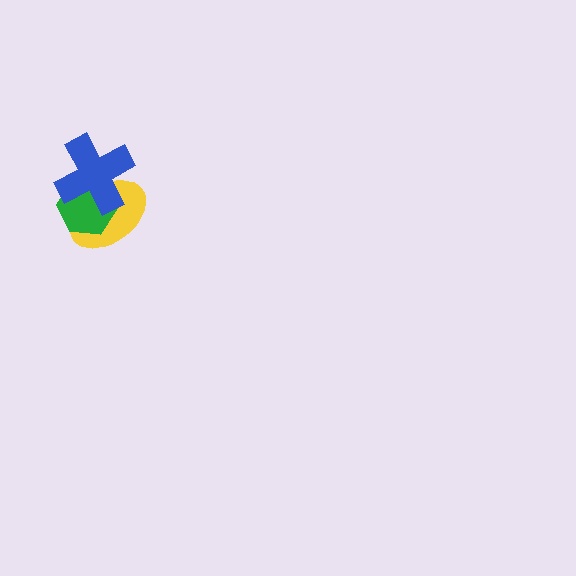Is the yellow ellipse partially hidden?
Yes, it is partially covered by another shape.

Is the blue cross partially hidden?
No, no other shape covers it.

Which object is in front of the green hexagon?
The blue cross is in front of the green hexagon.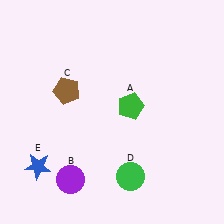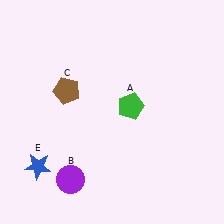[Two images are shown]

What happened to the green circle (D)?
The green circle (D) was removed in Image 2. It was in the bottom-right area of Image 1.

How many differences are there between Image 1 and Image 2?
There is 1 difference between the two images.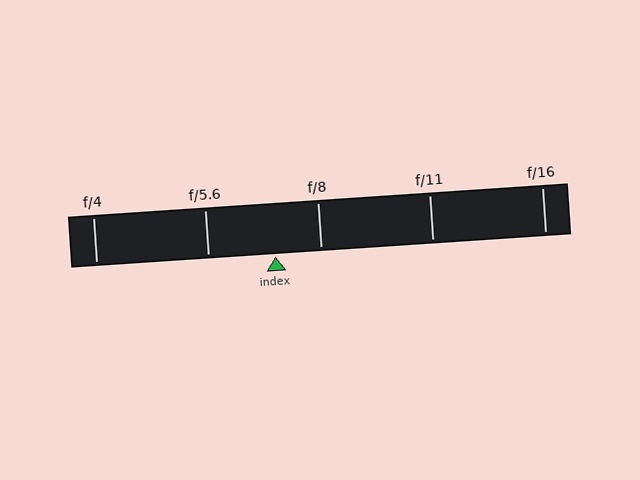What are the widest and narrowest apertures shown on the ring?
The widest aperture shown is f/4 and the narrowest is f/16.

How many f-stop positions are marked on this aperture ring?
There are 5 f-stop positions marked.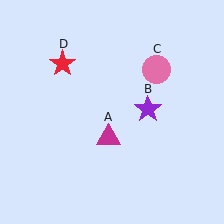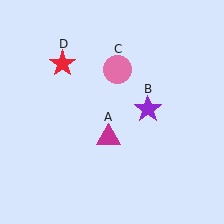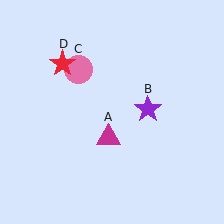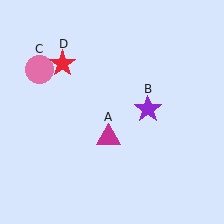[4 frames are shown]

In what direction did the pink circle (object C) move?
The pink circle (object C) moved left.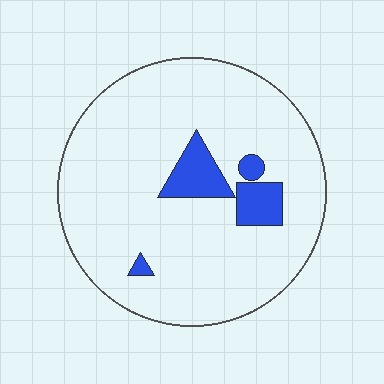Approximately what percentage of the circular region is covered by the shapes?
Approximately 10%.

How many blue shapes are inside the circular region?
4.